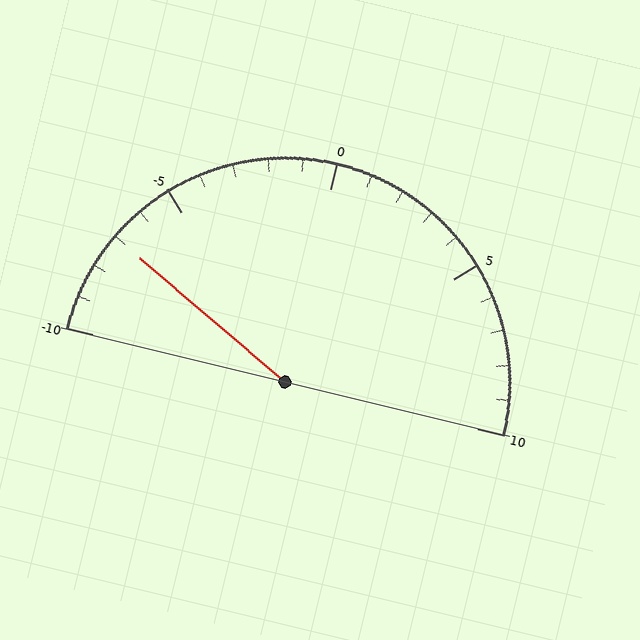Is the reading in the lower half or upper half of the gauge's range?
The reading is in the lower half of the range (-10 to 10).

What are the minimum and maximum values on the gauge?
The gauge ranges from -10 to 10.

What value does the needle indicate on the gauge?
The needle indicates approximately -7.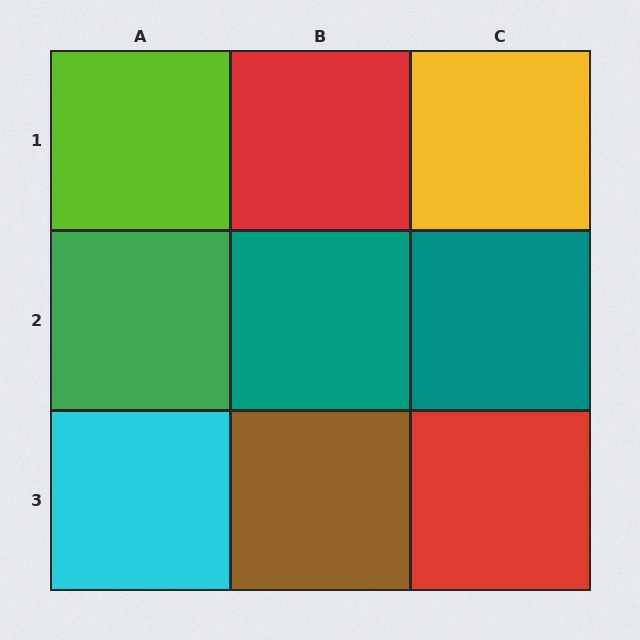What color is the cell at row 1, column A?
Lime.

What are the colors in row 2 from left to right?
Green, teal, teal.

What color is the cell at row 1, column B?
Red.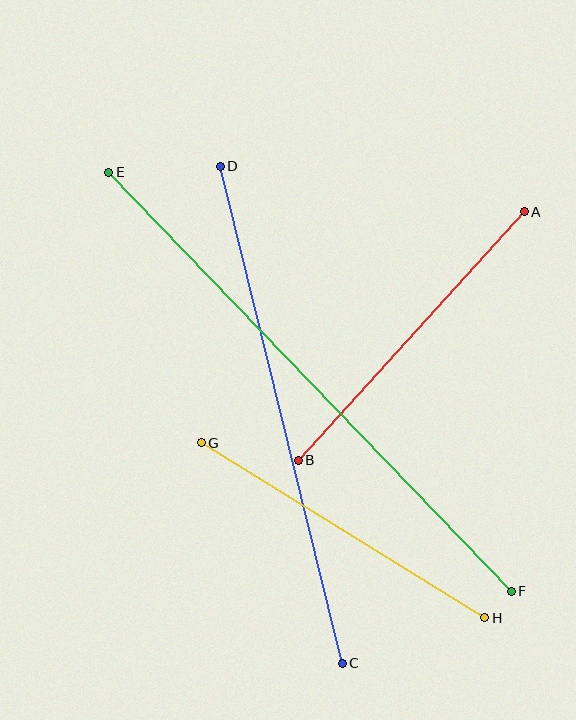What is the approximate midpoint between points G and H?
The midpoint is at approximately (343, 530) pixels.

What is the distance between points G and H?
The distance is approximately 333 pixels.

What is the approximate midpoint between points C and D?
The midpoint is at approximately (281, 415) pixels.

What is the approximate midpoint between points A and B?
The midpoint is at approximately (411, 336) pixels.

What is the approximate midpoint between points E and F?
The midpoint is at approximately (310, 382) pixels.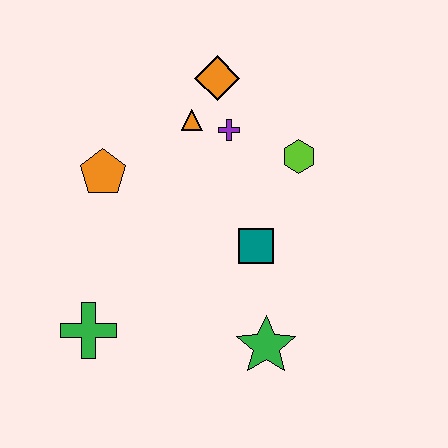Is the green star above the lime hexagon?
No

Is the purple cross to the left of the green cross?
No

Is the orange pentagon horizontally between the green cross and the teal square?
Yes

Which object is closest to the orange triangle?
The purple cross is closest to the orange triangle.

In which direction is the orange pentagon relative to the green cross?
The orange pentagon is above the green cross.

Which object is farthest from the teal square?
The green cross is farthest from the teal square.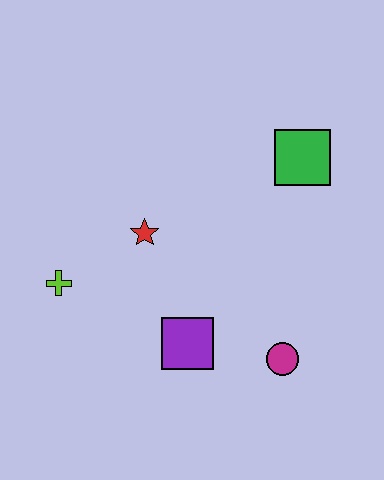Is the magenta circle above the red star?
No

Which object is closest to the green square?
The red star is closest to the green square.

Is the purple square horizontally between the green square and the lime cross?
Yes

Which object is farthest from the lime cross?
The green square is farthest from the lime cross.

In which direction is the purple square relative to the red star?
The purple square is below the red star.